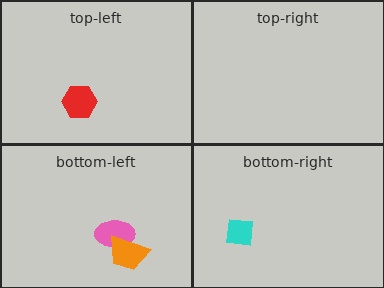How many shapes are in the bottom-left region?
2.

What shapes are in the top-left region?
The red hexagon.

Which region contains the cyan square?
The bottom-right region.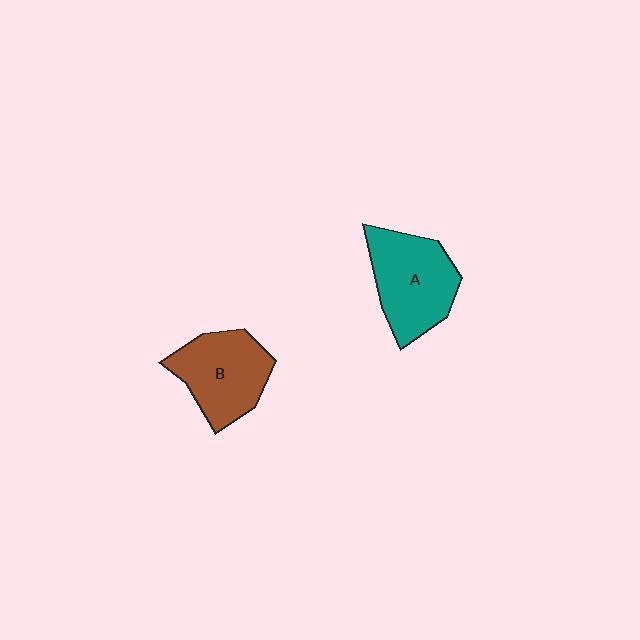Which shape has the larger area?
Shape A (teal).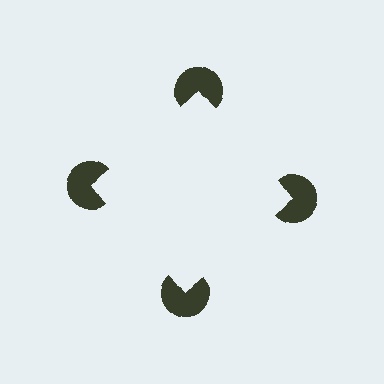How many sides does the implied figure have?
4 sides.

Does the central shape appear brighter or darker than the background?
It typically appears slightly brighter than the background, even though no actual brightness change is drawn.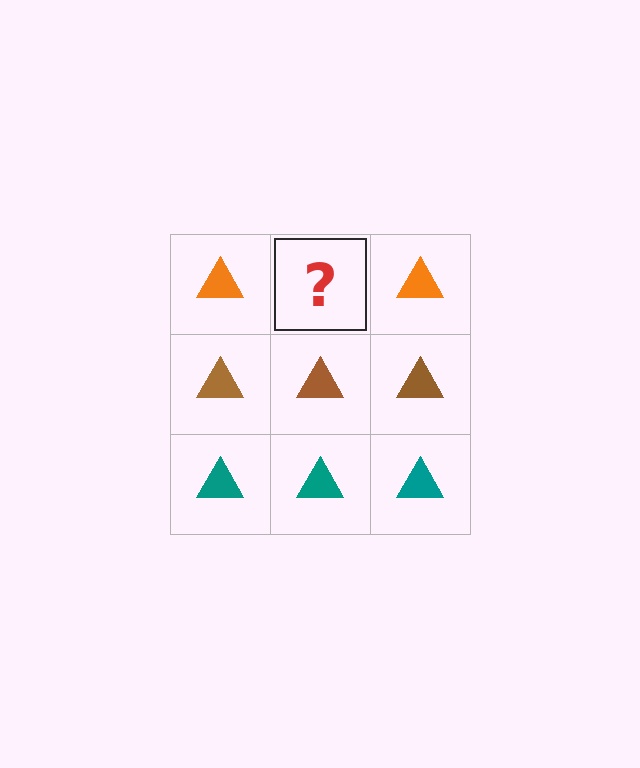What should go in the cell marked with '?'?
The missing cell should contain an orange triangle.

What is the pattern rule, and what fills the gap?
The rule is that each row has a consistent color. The gap should be filled with an orange triangle.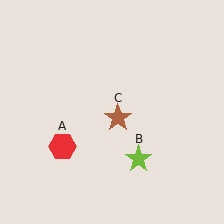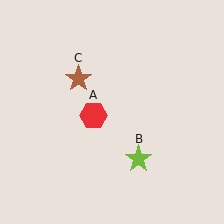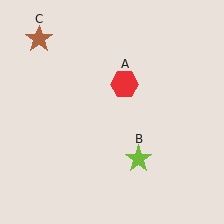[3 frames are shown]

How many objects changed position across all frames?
2 objects changed position: red hexagon (object A), brown star (object C).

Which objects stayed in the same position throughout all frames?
Lime star (object B) remained stationary.